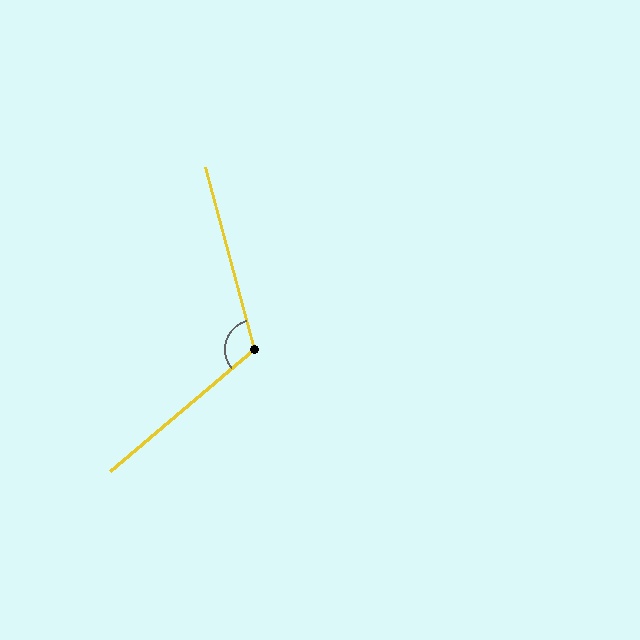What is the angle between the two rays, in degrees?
Approximately 115 degrees.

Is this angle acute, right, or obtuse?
It is obtuse.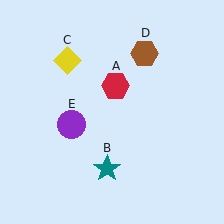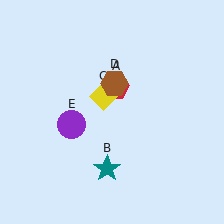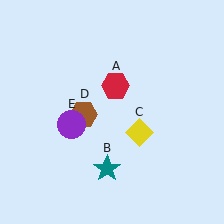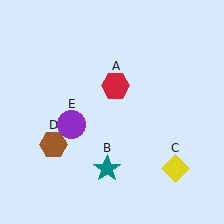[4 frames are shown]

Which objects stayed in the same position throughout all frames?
Red hexagon (object A) and teal star (object B) and purple circle (object E) remained stationary.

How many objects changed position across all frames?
2 objects changed position: yellow diamond (object C), brown hexagon (object D).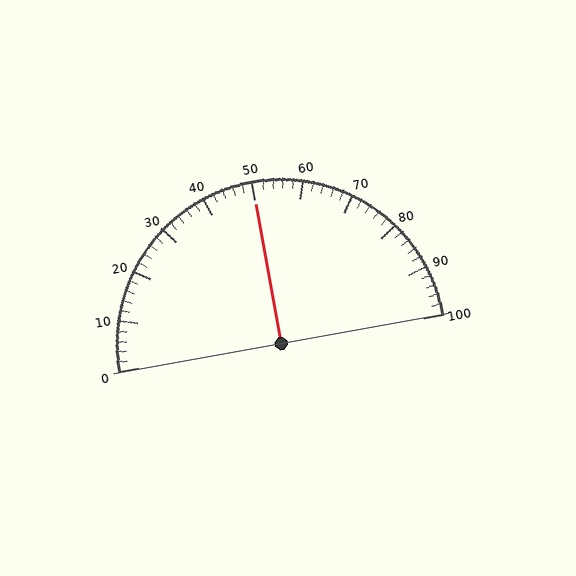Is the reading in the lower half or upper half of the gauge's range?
The reading is in the upper half of the range (0 to 100).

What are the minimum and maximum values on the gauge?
The gauge ranges from 0 to 100.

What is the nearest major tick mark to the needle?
The nearest major tick mark is 50.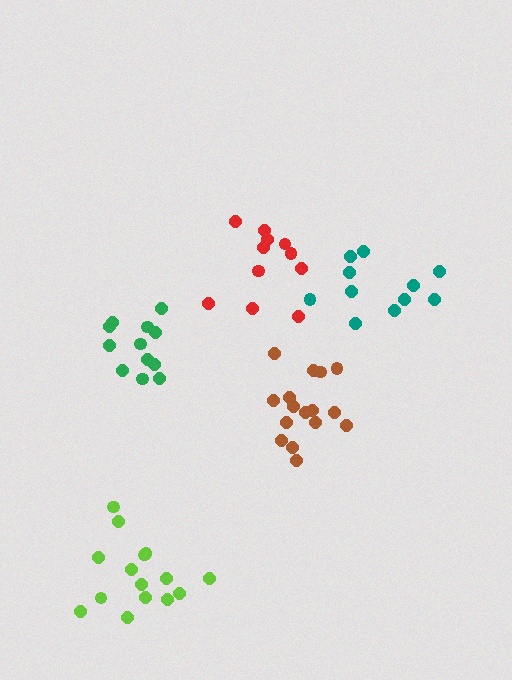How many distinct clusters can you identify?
There are 5 distinct clusters.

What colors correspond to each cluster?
The clusters are colored: red, teal, green, brown, lime.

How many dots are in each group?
Group 1: 11 dots, Group 2: 11 dots, Group 3: 12 dots, Group 4: 16 dots, Group 5: 15 dots (65 total).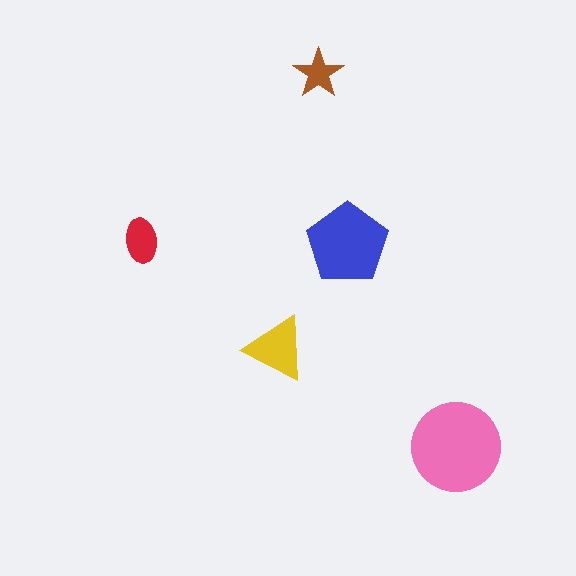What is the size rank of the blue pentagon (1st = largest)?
2nd.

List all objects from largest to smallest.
The pink circle, the blue pentagon, the yellow triangle, the red ellipse, the brown star.